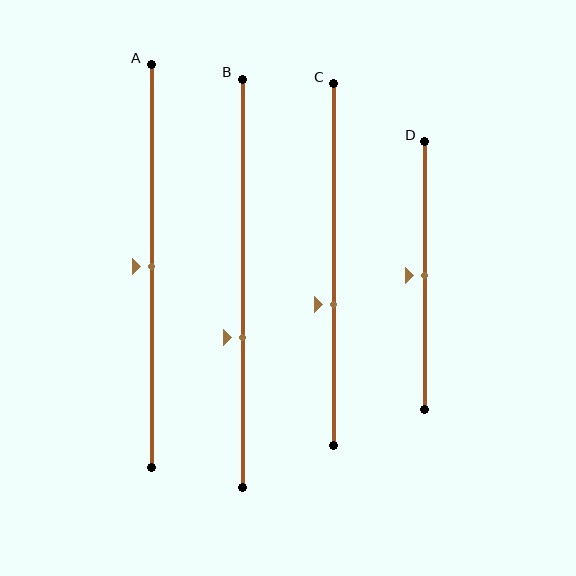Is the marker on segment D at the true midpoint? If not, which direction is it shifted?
Yes, the marker on segment D is at the true midpoint.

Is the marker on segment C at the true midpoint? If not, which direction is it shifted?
No, the marker on segment C is shifted downward by about 11% of the segment length.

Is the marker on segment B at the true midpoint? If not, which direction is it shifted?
No, the marker on segment B is shifted downward by about 13% of the segment length.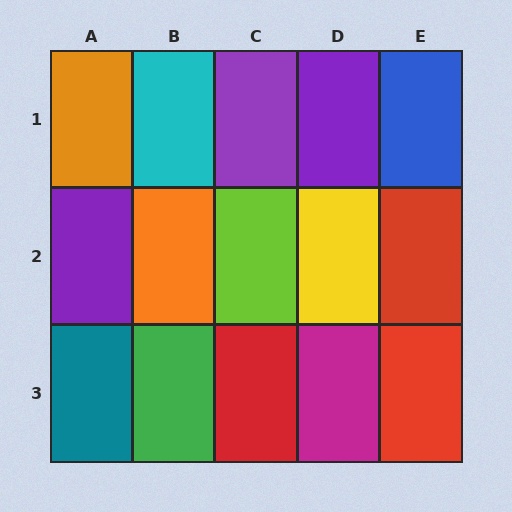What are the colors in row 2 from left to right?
Purple, orange, lime, yellow, red.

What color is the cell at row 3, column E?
Red.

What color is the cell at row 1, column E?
Blue.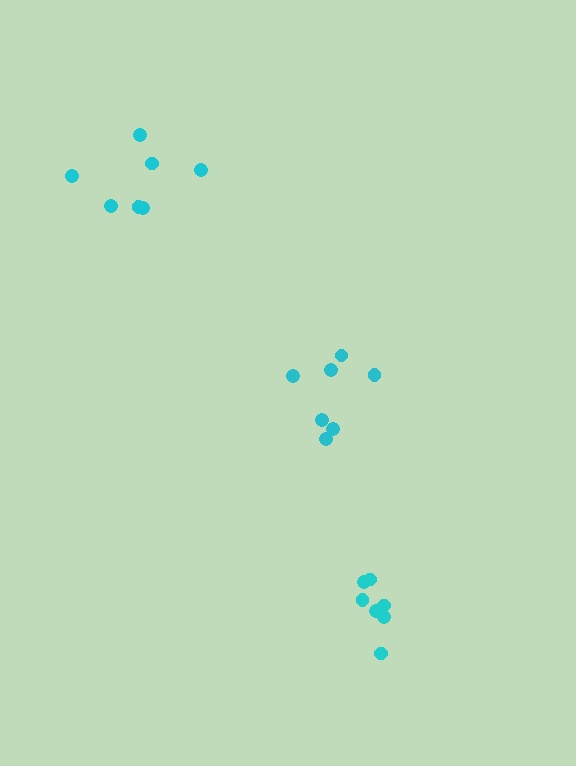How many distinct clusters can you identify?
There are 3 distinct clusters.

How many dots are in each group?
Group 1: 7 dots, Group 2: 7 dots, Group 3: 7 dots (21 total).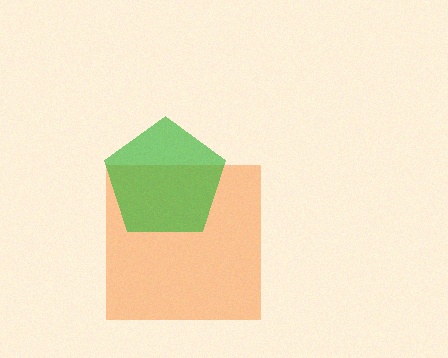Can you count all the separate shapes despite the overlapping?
Yes, there are 2 separate shapes.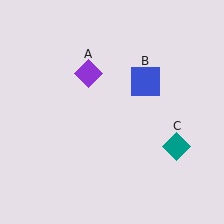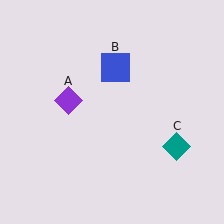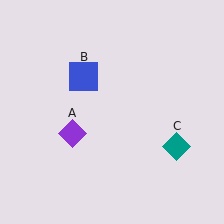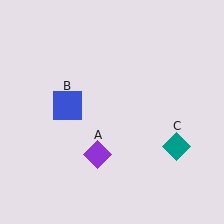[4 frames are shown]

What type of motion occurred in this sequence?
The purple diamond (object A), blue square (object B) rotated counterclockwise around the center of the scene.